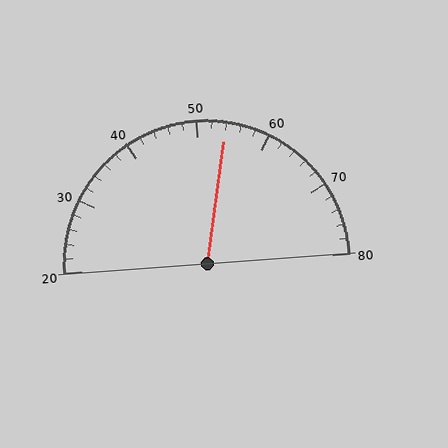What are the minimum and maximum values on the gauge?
The gauge ranges from 20 to 80.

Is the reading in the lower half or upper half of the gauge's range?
The reading is in the upper half of the range (20 to 80).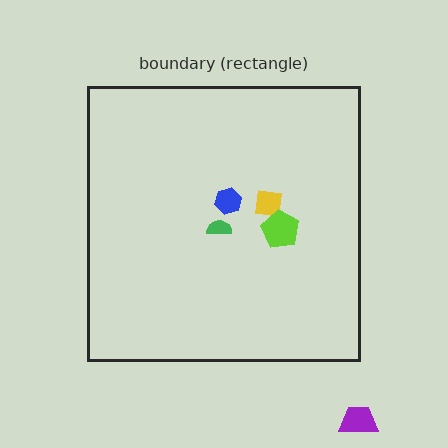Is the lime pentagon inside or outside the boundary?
Inside.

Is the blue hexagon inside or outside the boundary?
Inside.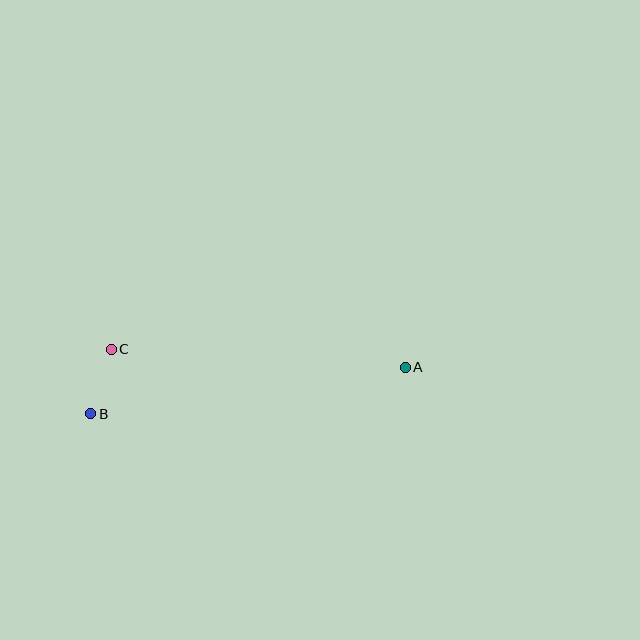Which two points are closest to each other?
Points B and C are closest to each other.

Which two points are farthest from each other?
Points A and B are farthest from each other.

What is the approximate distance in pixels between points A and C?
The distance between A and C is approximately 294 pixels.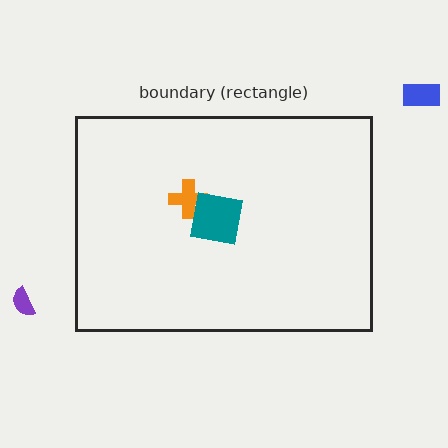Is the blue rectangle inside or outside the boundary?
Outside.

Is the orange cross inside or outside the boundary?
Inside.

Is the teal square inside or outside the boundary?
Inside.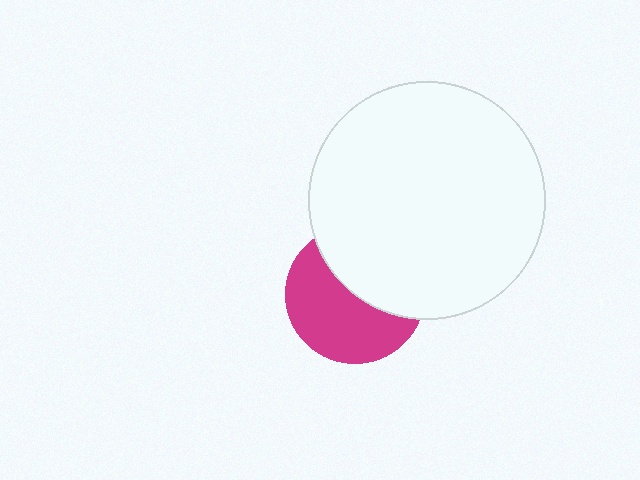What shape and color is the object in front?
The object in front is a white circle.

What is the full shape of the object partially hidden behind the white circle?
The partially hidden object is a magenta circle.